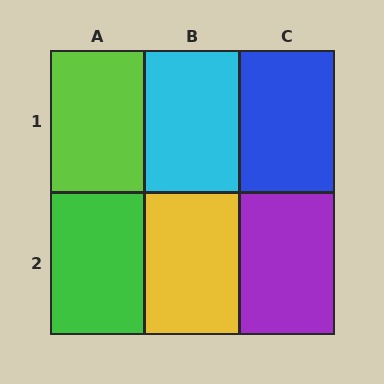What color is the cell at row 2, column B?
Yellow.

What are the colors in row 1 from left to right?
Lime, cyan, blue.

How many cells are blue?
1 cell is blue.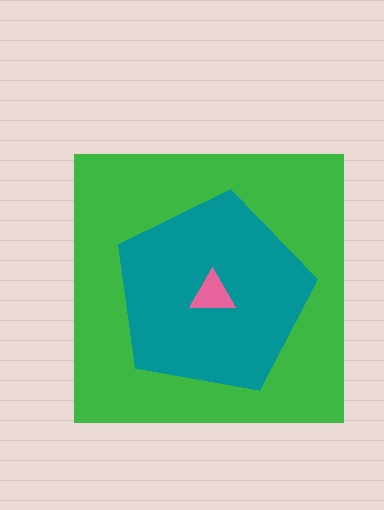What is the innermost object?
The pink triangle.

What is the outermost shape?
The green square.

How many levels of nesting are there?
3.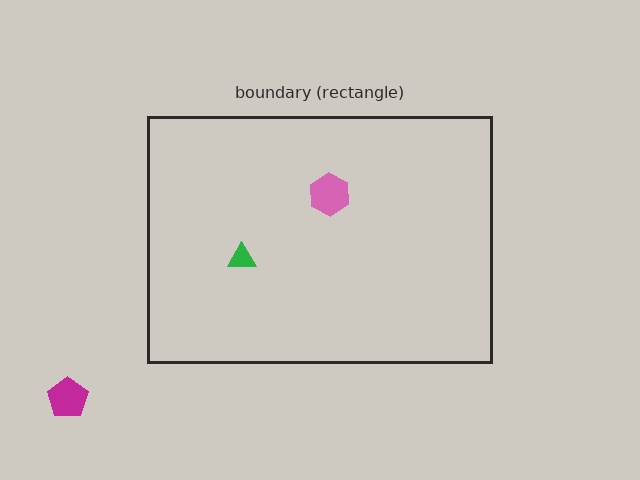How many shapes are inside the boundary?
2 inside, 1 outside.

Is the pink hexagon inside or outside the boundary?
Inside.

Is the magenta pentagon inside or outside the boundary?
Outside.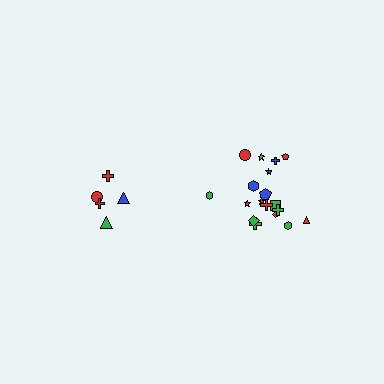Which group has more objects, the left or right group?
The right group.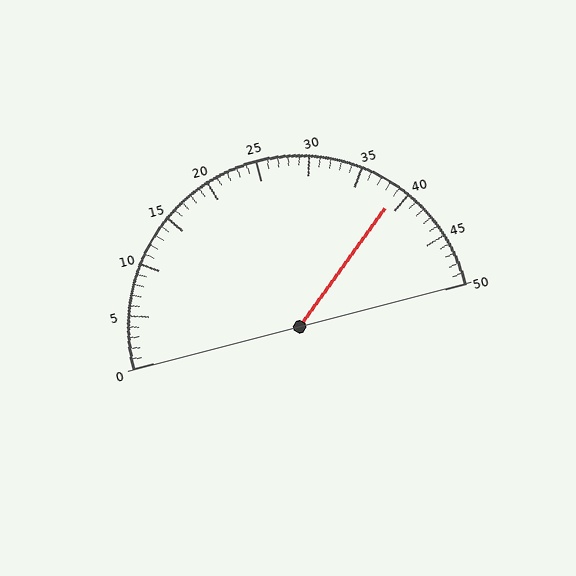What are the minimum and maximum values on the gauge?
The gauge ranges from 0 to 50.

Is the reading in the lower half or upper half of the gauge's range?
The reading is in the upper half of the range (0 to 50).